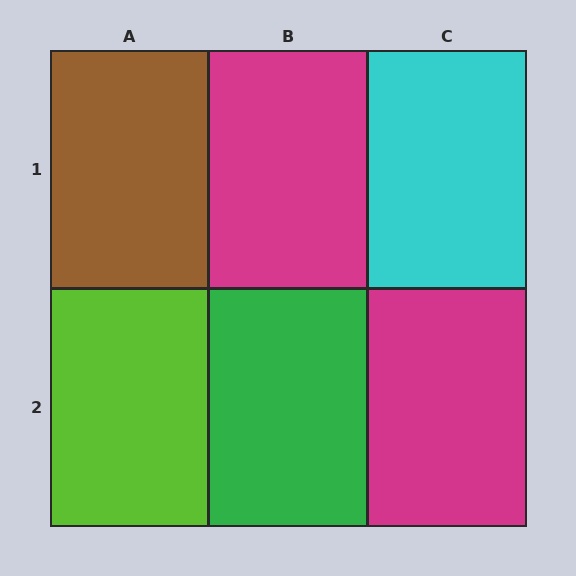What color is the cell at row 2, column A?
Lime.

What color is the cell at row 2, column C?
Magenta.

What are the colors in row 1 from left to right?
Brown, magenta, cyan.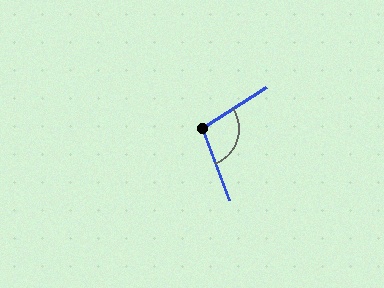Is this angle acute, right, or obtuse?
It is obtuse.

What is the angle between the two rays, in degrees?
Approximately 102 degrees.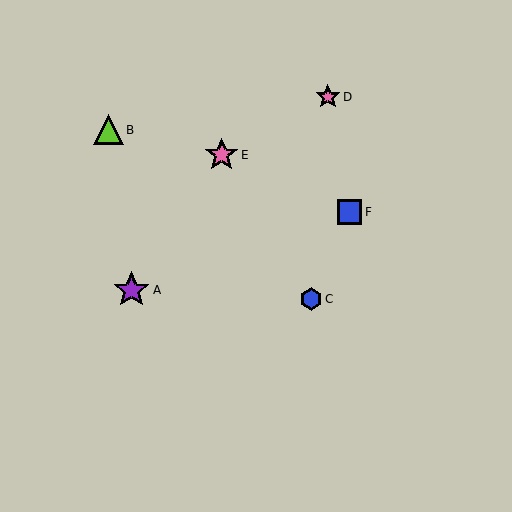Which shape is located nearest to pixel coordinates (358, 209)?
The blue square (labeled F) at (350, 212) is nearest to that location.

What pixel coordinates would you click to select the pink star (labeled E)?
Click at (222, 155) to select the pink star E.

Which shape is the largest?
The purple star (labeled A) is the largest.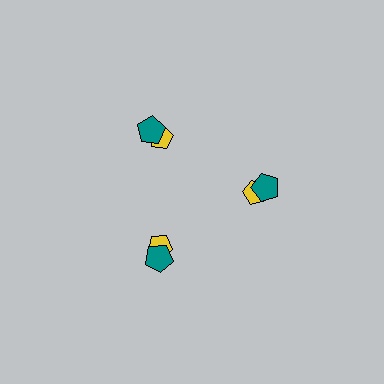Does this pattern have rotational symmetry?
Yes, this pattern has 3-fold rotational symmetry. It looks the same after rotating 120 degrees around the center.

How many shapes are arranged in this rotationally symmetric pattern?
There are 6 shapes, arranged in 3 groups of 2.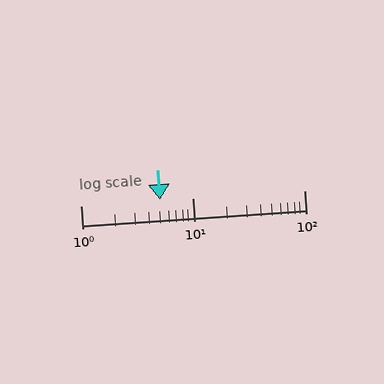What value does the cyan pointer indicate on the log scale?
The pointer indicates approximately 5.1.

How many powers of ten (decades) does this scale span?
The scale spans 2 decades, from 1 to 100.